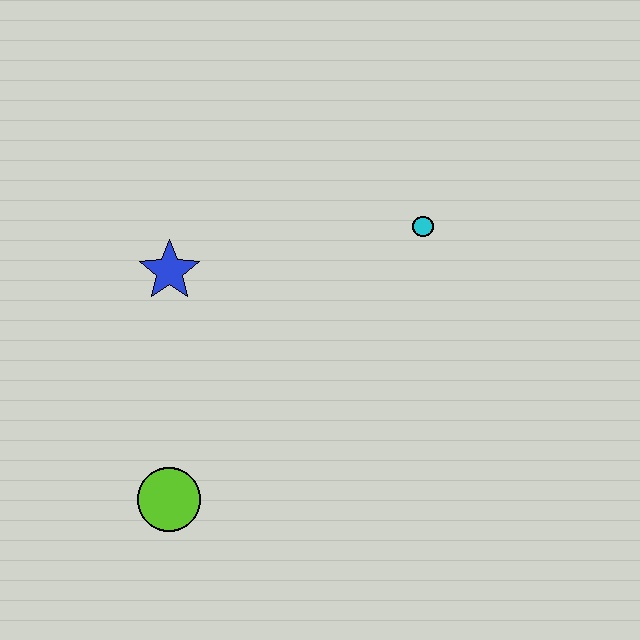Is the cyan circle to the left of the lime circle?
No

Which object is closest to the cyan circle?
The blue star is closest to the cyan circle.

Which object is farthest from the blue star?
The cyan circle is farthest from the blue star.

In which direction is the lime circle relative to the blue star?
The lime circle is below the blue star.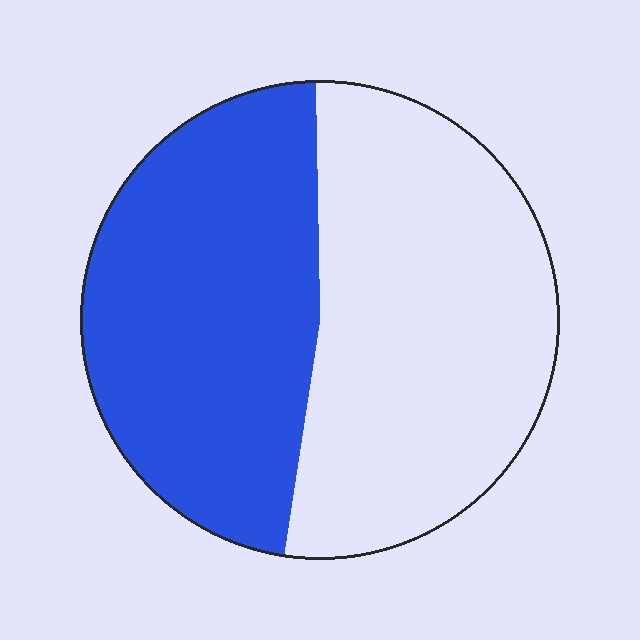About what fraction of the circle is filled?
About one half (1/2).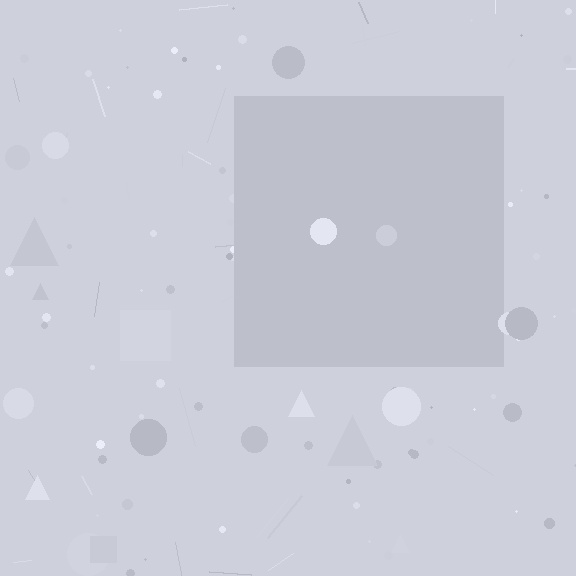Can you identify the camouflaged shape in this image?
The camouflaged shape is a square.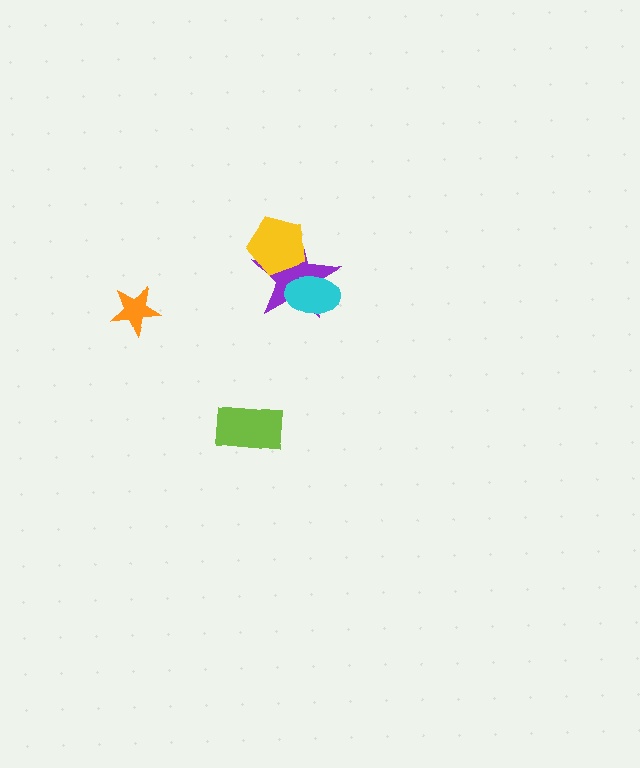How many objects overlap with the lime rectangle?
0 objects overlap with the lime rectangle.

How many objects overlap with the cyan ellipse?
1 object overlaps with the cyan ellipse.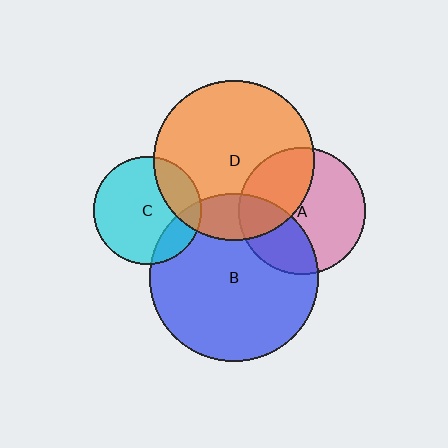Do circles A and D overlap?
Yes.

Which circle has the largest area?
Circle B (blue).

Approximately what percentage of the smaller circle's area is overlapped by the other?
Approximately 35%.